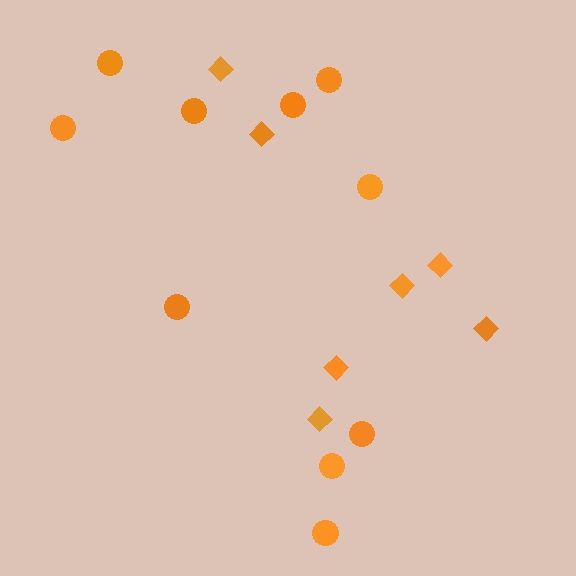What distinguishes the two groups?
There are 2 groups: one group of circles (10) and one group of diamonds (7).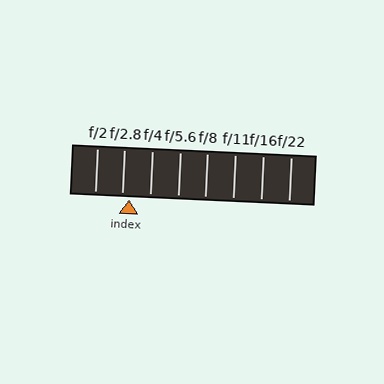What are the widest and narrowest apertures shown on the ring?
The widest aperture shown is f/2 and the narrowest is f/22.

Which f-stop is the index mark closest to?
The index mark is closest to f/2.8.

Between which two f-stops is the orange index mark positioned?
The index mark is between f/2.8 and f/4.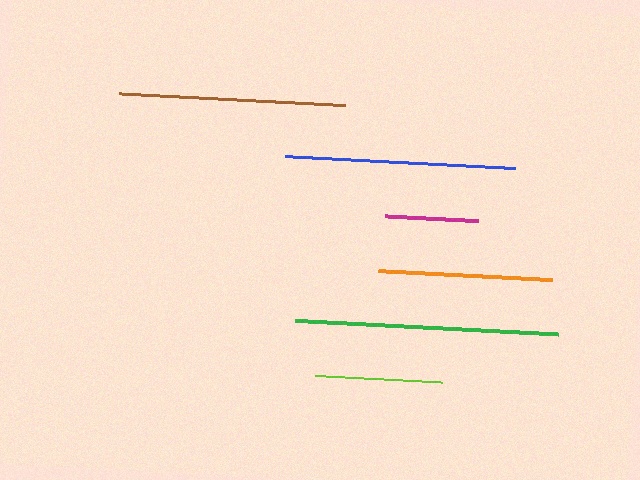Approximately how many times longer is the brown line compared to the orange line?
The brown line is approximately 1.3 times the length of the orange line.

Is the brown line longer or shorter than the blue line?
The blue line is longer than the brown line.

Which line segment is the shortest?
The magenta line is the shortest at approximately 94 pixels.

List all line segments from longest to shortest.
From longest to shortest: green, blue, brown, orange, lime, magenta.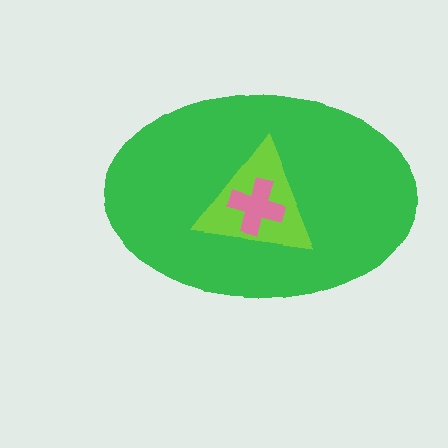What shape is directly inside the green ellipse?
The lime triangle.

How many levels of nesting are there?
3.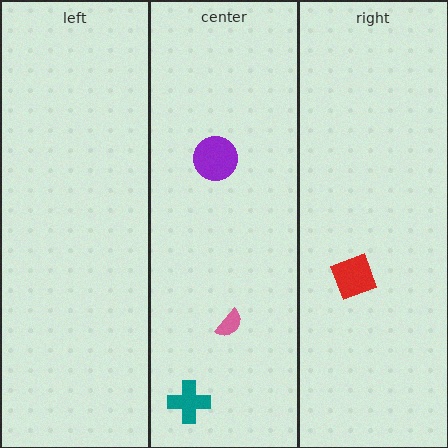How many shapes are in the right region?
1.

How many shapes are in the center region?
3.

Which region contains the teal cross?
The center region.